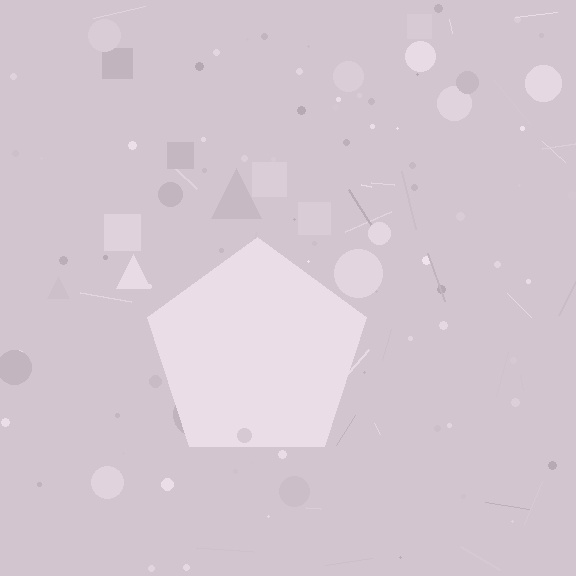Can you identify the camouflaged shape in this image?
The camouflaged shape is a pentagon.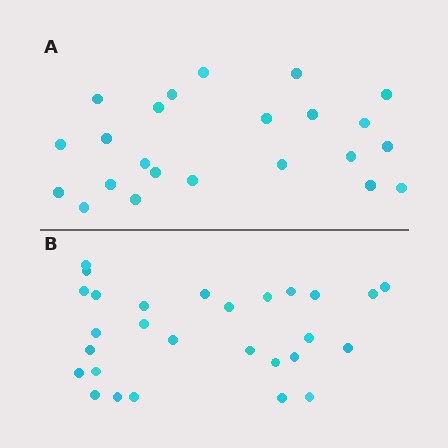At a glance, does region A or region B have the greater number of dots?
Region B (the bottom region) has more dots.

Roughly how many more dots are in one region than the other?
Region B has about 5 more dots than region A.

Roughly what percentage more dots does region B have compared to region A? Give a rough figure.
About 20% more.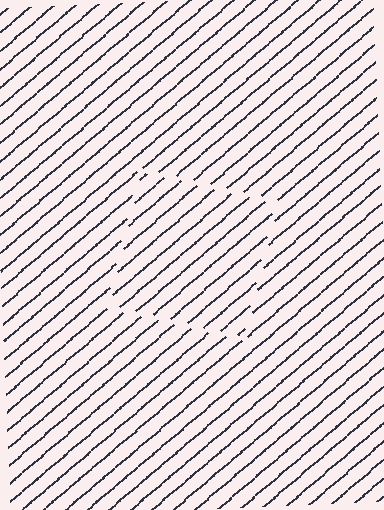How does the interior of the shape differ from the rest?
The interior of the shape contains the same grating, shifted by half a period — the contour is defined by the phase discontinuity where line-ends from the inner and outer gratings abut.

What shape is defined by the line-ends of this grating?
An illusory square. The interior of the shape contains the same grating, shifted by half a period — the contour is defined by the phase discontinuity where line-ends from the inner and outer gratings abut.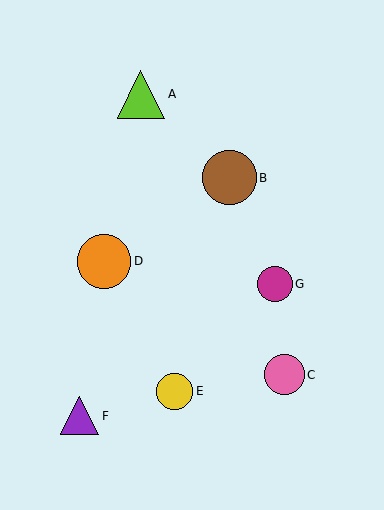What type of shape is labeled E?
Shape E is a yellow circle.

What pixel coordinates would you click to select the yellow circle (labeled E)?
Click at (175, 391) to select the yellow circle E.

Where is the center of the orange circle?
The center of the orange circle is at (104, 261).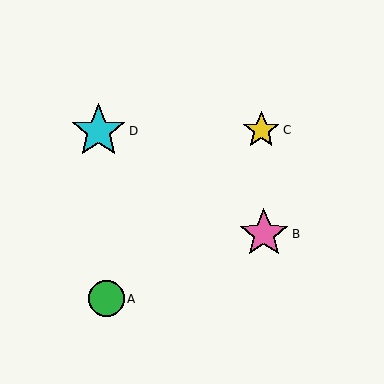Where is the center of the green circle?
The center of the green circle is at (106, 299).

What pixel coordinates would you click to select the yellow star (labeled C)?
Click at (261, 130) to select the yellow star C.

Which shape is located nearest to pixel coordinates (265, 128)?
The yellow star (labeled C) at (261, 130) is nearest to that location.